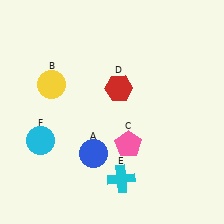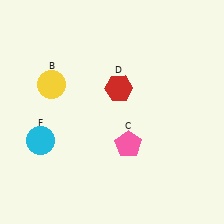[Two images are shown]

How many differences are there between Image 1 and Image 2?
There are 2 differences between the two images.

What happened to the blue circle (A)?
The blue circle (A) was removed in Image 2. It was in the bottom-left area of Image 1.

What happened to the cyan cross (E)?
The cyan cross (E) was removed in Image 2. It was in the bottom-right area of Image 1.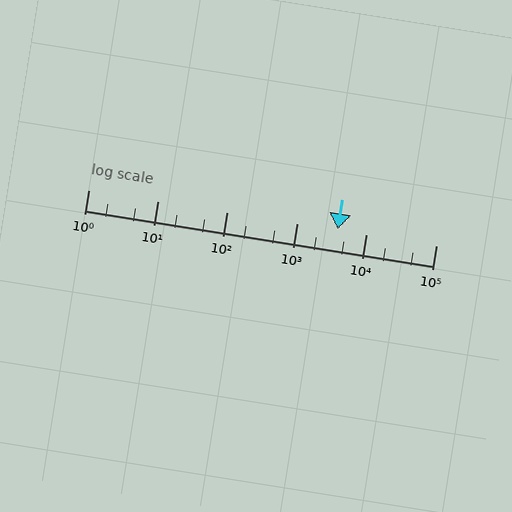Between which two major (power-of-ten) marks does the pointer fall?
The pointer is between 1000 and 10000.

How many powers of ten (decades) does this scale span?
The scale spans 5 decades, from 1 to 100000.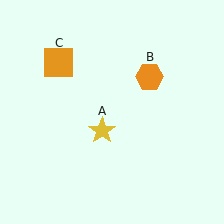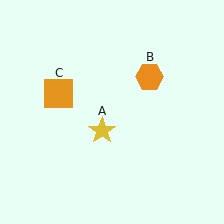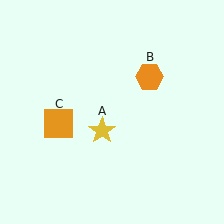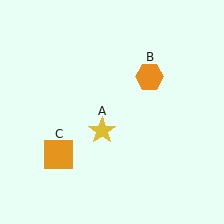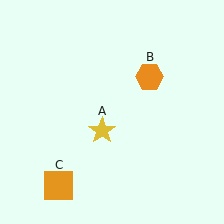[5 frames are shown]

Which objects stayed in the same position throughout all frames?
Yellow star (object A) and orange hexagon (object B) remained stationary.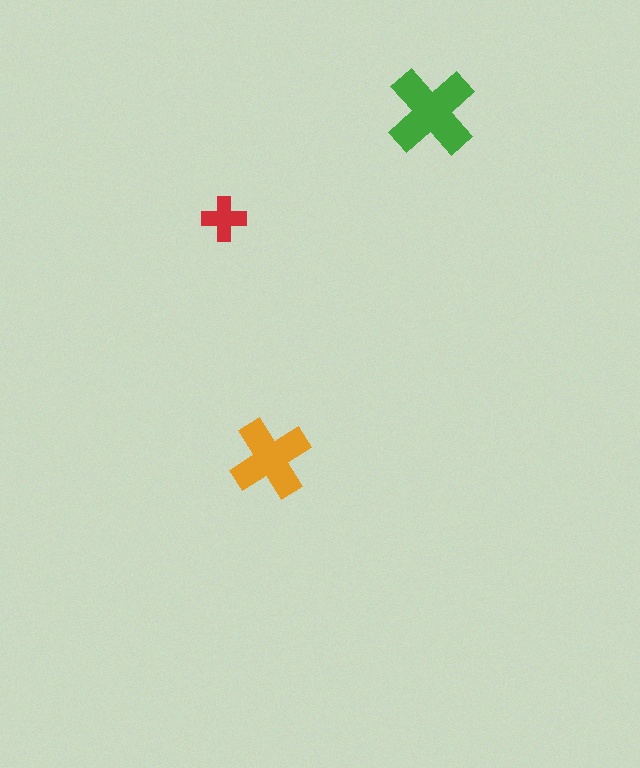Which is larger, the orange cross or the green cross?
The green one.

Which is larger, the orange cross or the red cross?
The orange one.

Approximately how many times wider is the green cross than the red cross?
About 2 times wider.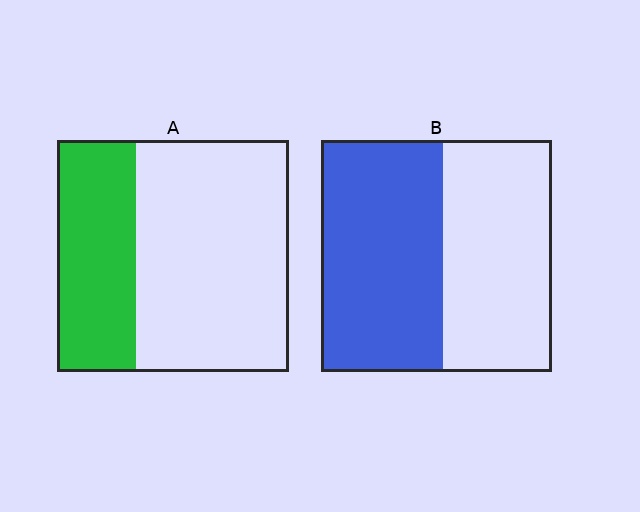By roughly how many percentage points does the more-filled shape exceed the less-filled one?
By roughly 20 percentage points (B over A).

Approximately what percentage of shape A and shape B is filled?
A is approximately 35% and B is approximately 55%.